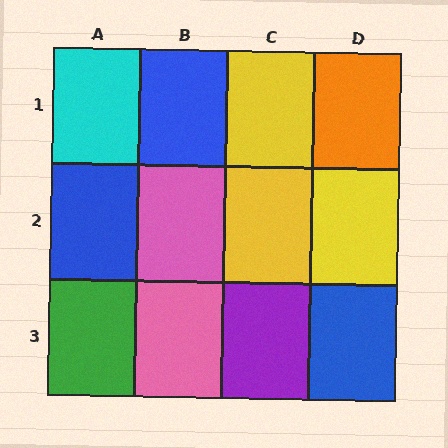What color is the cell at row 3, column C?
Purple.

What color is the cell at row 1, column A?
Cyan.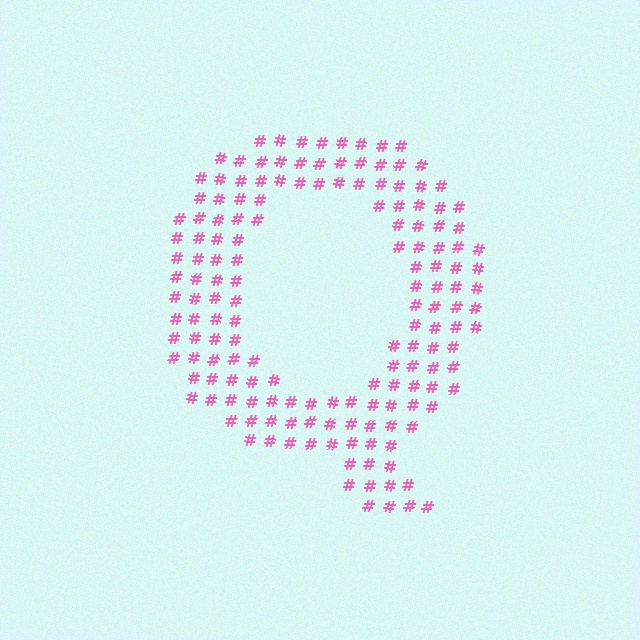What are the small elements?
The small elements are hash symbols.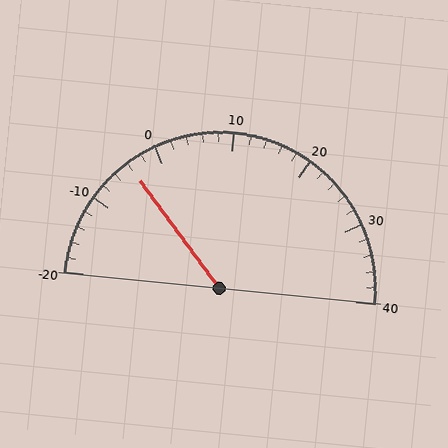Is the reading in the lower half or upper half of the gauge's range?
The reading is in the lower half of the range (-20 to 40).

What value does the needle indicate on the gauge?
The needle indicates approximately -4.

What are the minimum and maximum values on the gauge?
The gauge ranges from -20 to 40.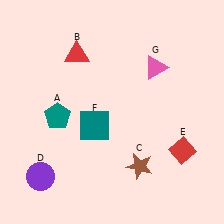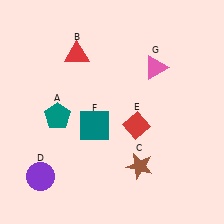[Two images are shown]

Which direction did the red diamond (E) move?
The red diamond (E) moved left.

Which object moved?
The red diamond (E) moved left.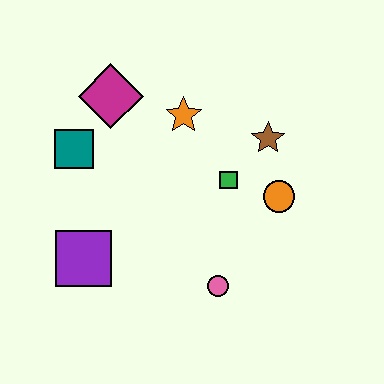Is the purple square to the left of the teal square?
No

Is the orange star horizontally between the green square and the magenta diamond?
Yes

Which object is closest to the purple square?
The teal square is closest to the purple square.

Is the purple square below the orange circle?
Yes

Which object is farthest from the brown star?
The purple square is farthest from the brown star.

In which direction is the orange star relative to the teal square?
The orange star is to the right of the teal square.